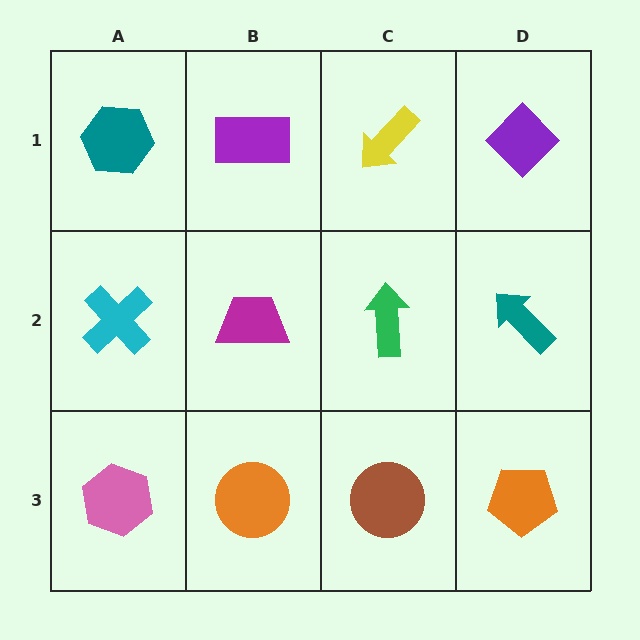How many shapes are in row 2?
4 shapes.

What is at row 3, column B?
An orange circle.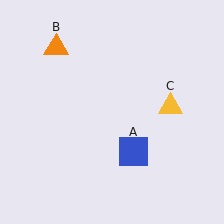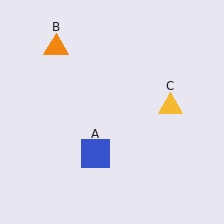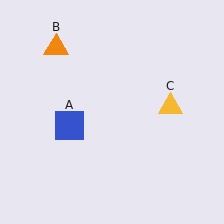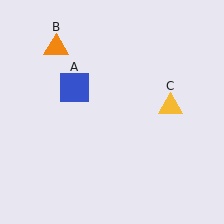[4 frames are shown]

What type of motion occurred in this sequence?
The blue square (object A) rotated clockwise around the center of the scene.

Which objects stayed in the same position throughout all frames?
Orange triangle (object B) and yellow triangle (object C) remained stationary.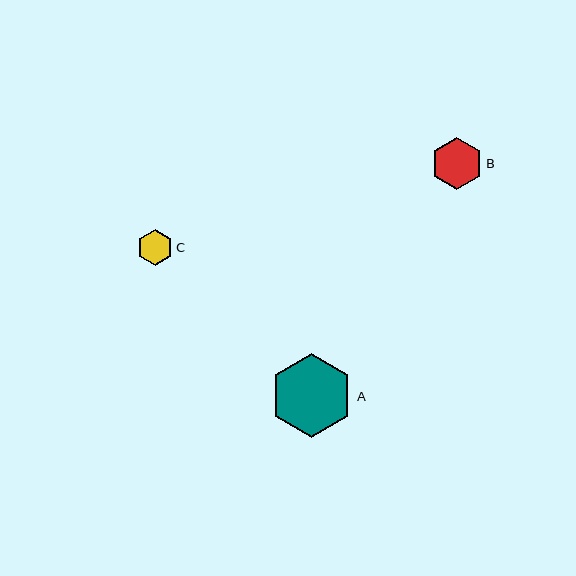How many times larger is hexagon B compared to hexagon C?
Hexagon B is approximately 1.4 times the size of hexagon C.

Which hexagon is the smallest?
Hexagon C is the smallest with a size of approximately 36 pixels.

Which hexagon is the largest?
Hexagon A is the largest with a size of approximately 83 pixels.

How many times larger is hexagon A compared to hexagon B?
Hexagon A is approximately 1.6 times the size of hexagon B.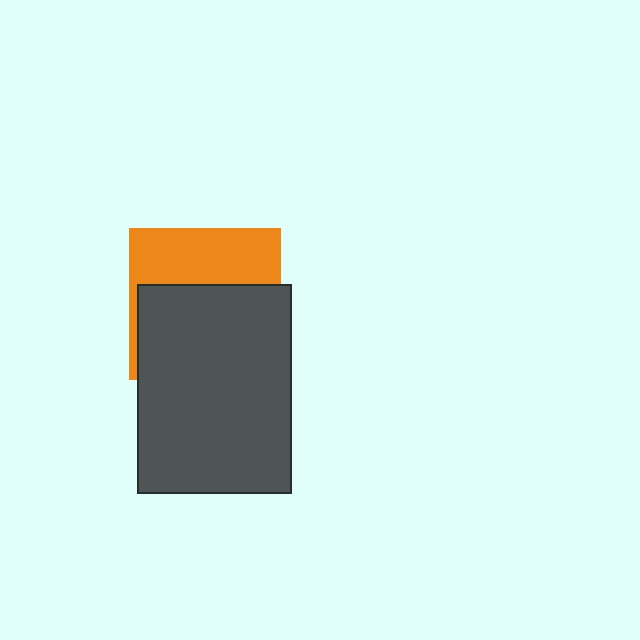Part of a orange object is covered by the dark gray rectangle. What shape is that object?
It is a square.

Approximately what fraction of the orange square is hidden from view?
Roughly 60% of the orange square is hidden behind the dark gray rectangle.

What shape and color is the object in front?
The object in front is a dark gray rectangle.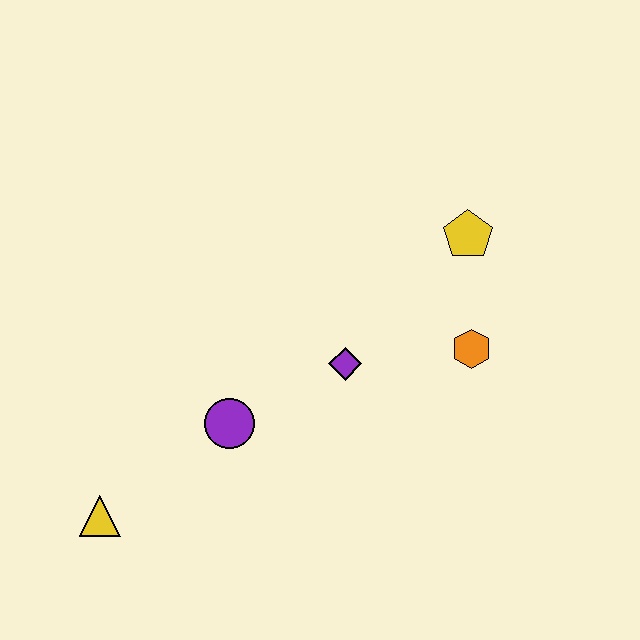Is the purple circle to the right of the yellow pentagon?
No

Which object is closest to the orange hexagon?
The yellow pentagon is closest to the orange hexagon.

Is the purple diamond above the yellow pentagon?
No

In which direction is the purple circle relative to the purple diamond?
The purple circle is to the left of the purple diamond.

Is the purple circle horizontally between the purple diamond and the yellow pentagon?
No